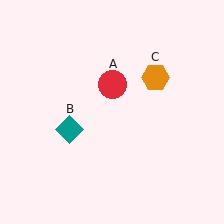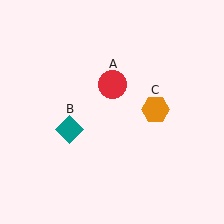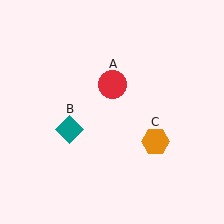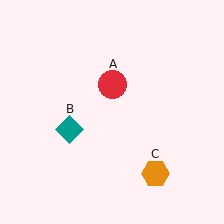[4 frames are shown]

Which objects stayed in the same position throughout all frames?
Red circle (object A) and teal diamond (object B) remained stationary.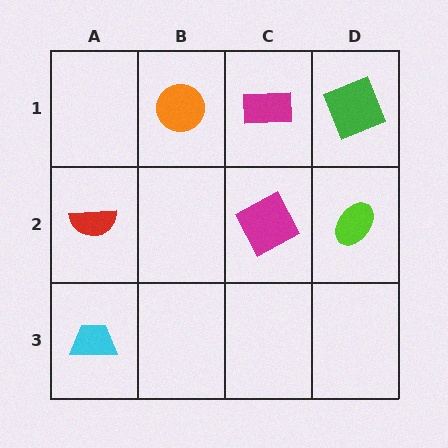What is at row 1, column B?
An orange circle.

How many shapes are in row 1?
3 shapes.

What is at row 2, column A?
A red semicircle.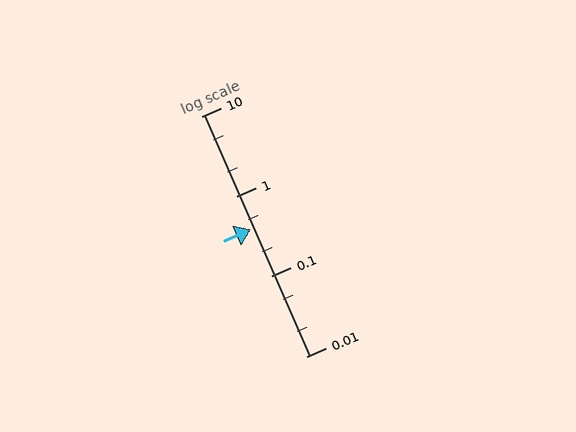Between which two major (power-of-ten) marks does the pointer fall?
The pointer is between 0.1 and 1.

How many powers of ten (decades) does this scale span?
The scale spans 3 decades, from 0.01 to 10.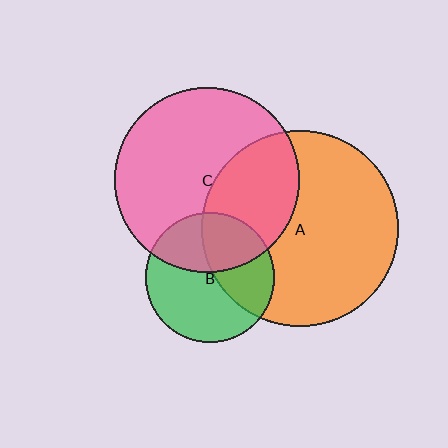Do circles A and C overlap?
Yes.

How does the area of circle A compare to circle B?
Approximately 2.3 times.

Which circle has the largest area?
Circle A (orange).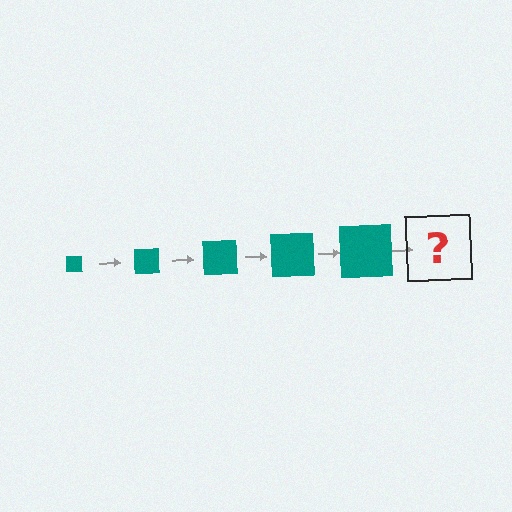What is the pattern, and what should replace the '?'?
The pattern is that the square gets progressively larger each step. The '?' should be a teal square, larger than the previous one.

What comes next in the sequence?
The next element should be a teal square, larger than the previous one.